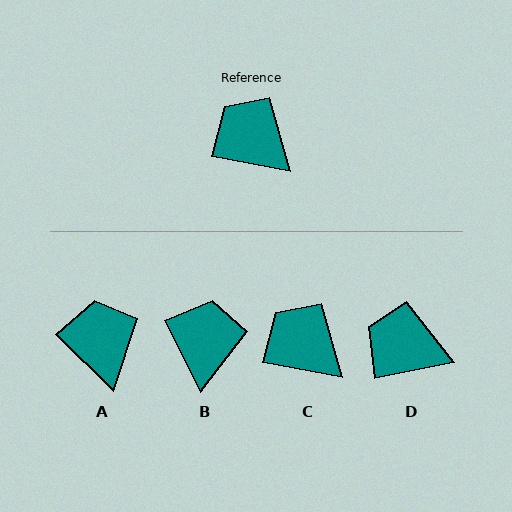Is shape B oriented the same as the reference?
No, it is off by about 54 degrees.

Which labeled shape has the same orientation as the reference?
C.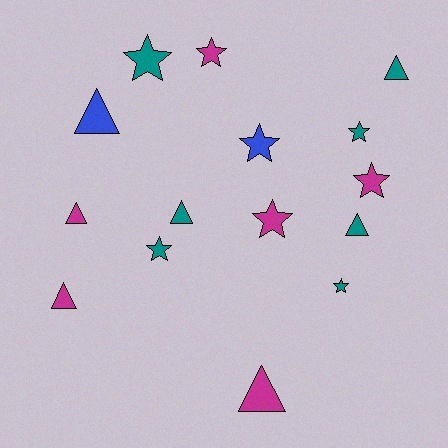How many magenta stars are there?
There are 3 magenta stars.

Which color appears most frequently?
Teal, with 7 objects.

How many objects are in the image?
There are 15 objects.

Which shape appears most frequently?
Star, with 8 objects.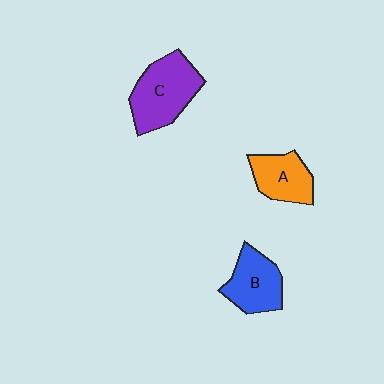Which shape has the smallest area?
Shape A (orange).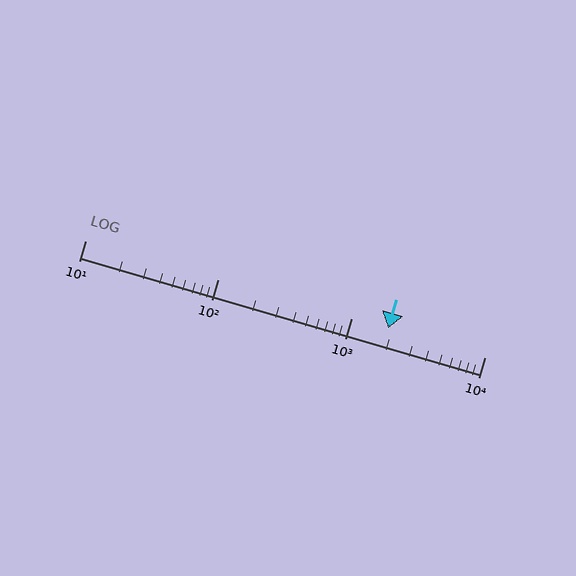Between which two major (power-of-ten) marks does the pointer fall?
The pointer is between 1000 and 10000.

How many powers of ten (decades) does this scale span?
The scale spans 3 decades, from 10 to 10000.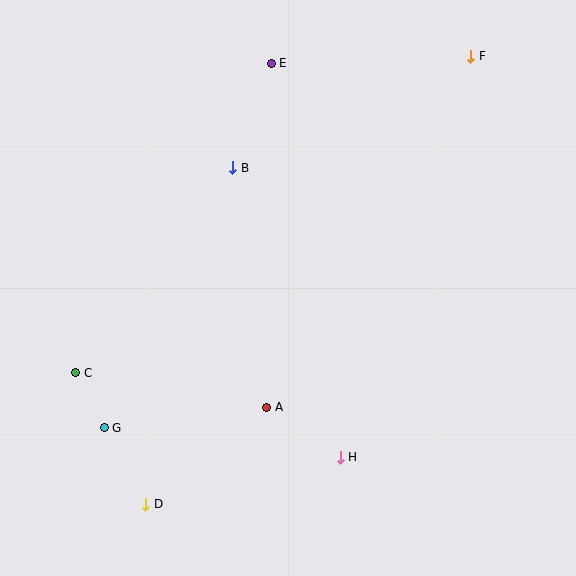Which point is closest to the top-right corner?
Point F is closest to the top-right corner.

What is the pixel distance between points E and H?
The distance between E and H is 400 pixels.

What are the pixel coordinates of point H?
Point H is at (340, 457).